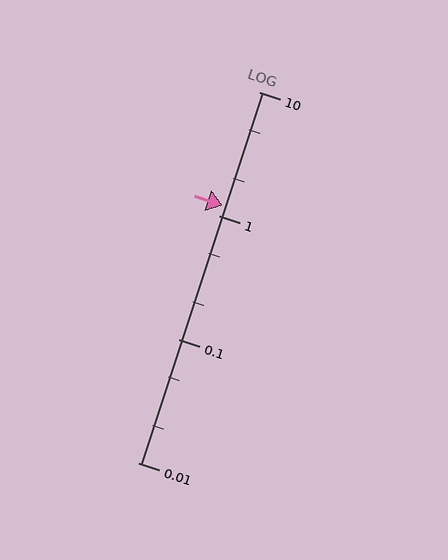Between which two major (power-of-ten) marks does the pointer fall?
The pointer is between 1 and 10.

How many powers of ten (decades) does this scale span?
The scale spans 3 decades, from 0.01 to 10.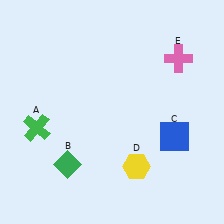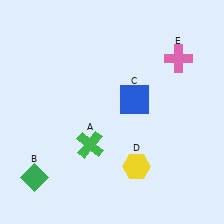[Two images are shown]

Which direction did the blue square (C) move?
The blue square (C) moved left.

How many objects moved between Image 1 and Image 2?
3 objects moved between the two images.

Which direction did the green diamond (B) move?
The green diamond (B) moved left.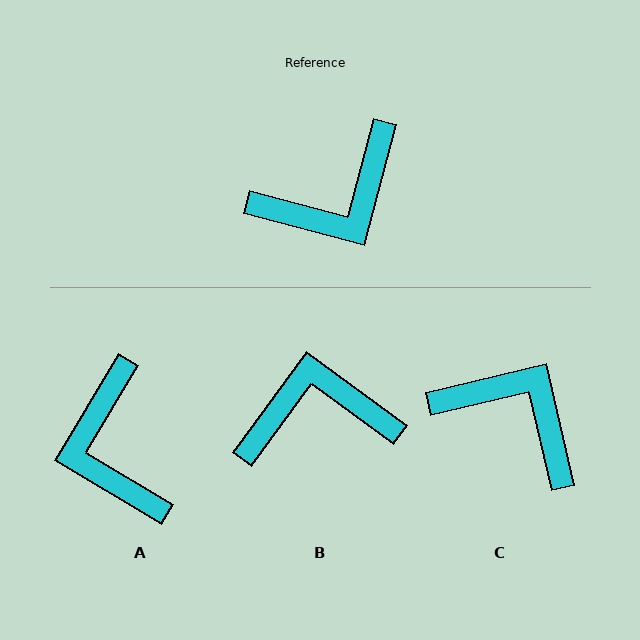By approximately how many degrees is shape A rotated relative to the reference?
Approximately 106 degrees clockwise.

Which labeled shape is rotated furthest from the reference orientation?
B, about 158 degrees away.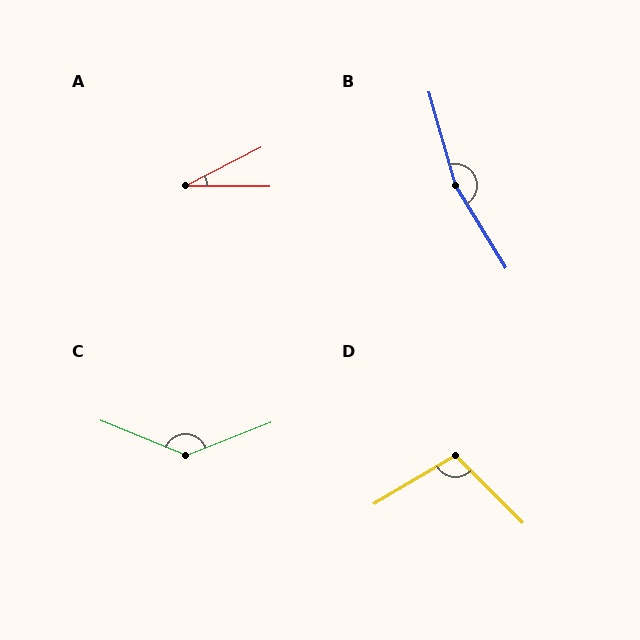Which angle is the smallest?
A, at approximately 27 degrees.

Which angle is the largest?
B, at approximately 165 degrees.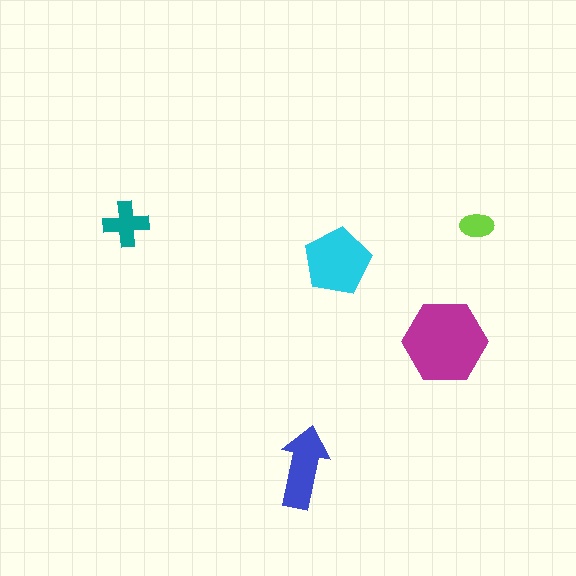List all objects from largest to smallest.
The magenta hexagon, the cyan pentagon, the blue arrow, the teal cross, the lime ellipse.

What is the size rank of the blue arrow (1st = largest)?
3rd.